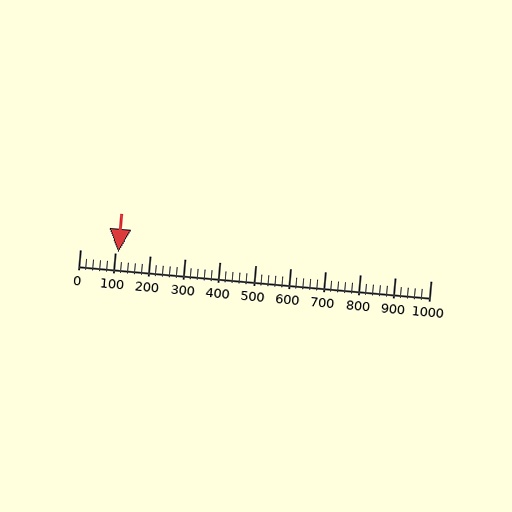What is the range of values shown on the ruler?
The ruler shows values from 0 to 1000.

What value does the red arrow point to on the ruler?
The red arrow points to approximately 111.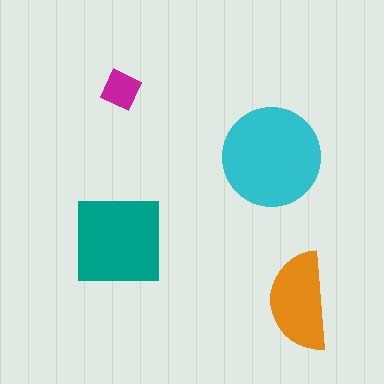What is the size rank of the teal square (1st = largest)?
2nd.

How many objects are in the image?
There are 4 objects in the image.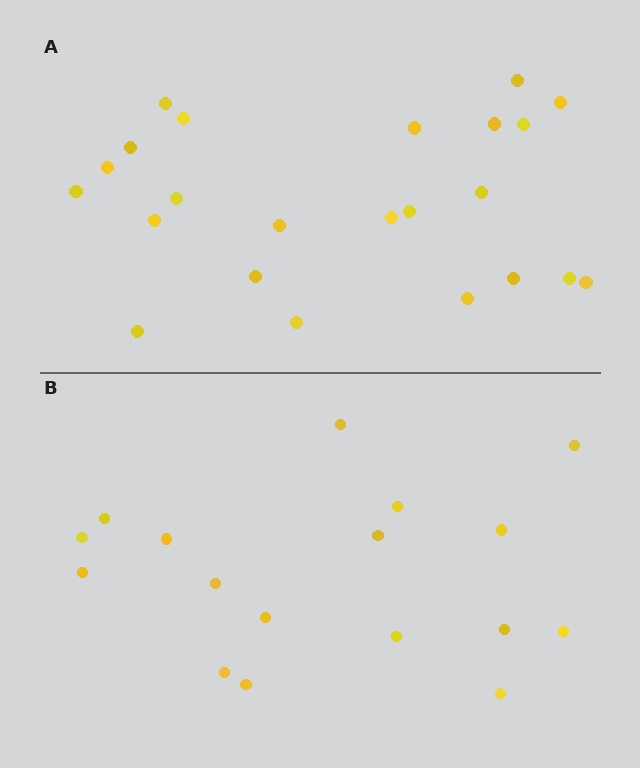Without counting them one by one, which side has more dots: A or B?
Region A (the top region) has more dots.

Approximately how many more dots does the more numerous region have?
Region A has about 6 more dots than region B.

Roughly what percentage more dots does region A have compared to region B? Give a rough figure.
About 35% more.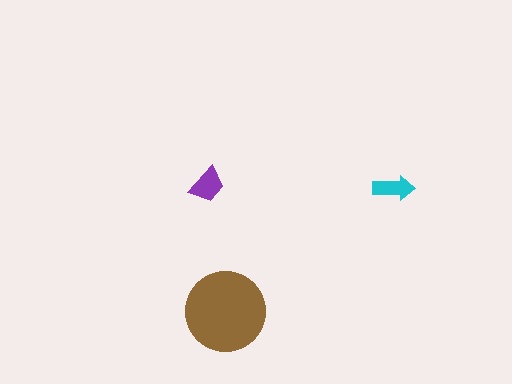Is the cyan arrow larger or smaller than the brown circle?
Smaller.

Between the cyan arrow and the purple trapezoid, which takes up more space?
The purple trapezoid.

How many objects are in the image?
There are 3 objects in the image.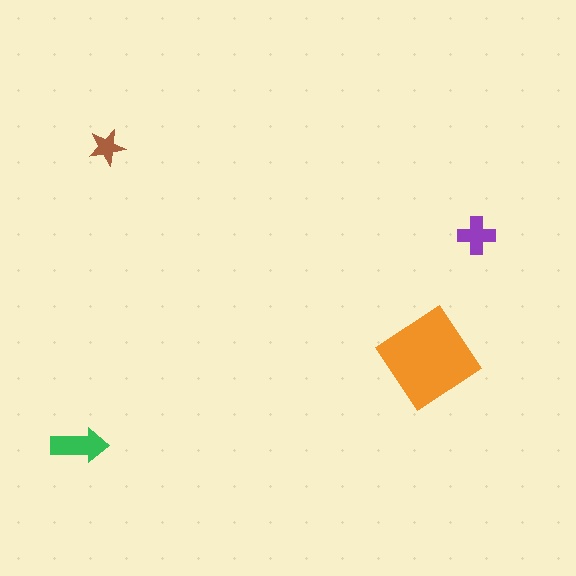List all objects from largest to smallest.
The orange diamond, the green arrow, the purple cross, the brown star.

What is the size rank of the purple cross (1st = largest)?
3rd.